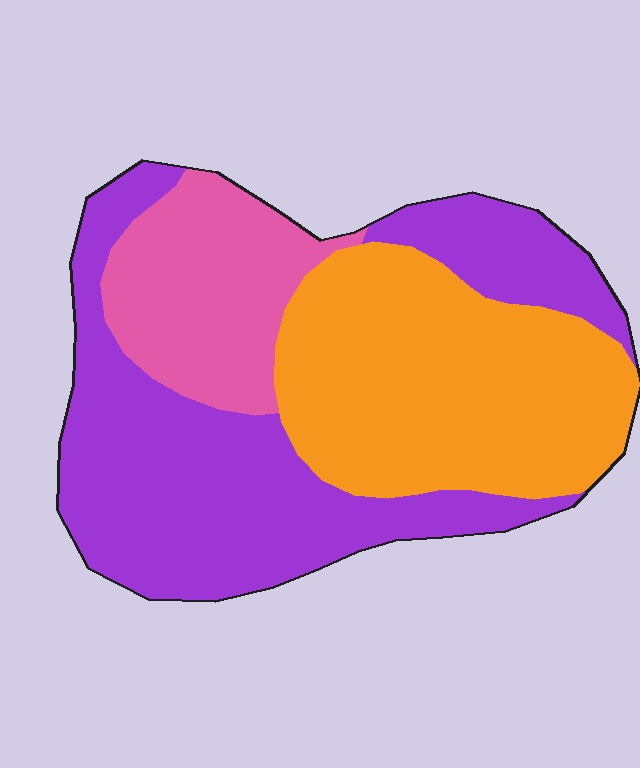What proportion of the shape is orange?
Orange covers about 35% of the shape.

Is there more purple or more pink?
Purple.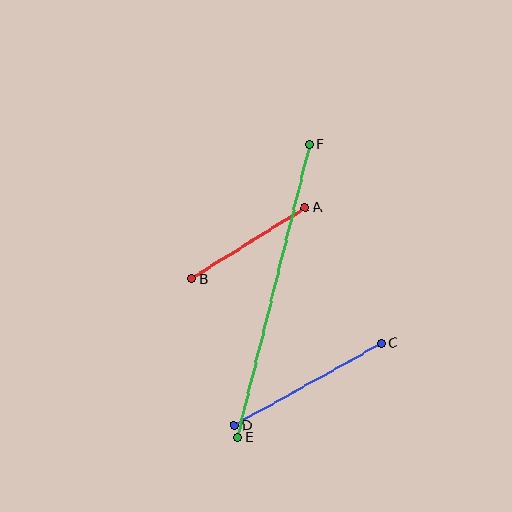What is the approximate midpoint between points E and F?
The midpoint is at approximately (274, 291) pixels.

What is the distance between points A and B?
The distance is approximately 134 pixels.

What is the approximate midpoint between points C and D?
The midpoint is at approximately (308, 384) pixels.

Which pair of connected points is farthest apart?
Points E and F are farthest apart.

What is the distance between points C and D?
The distance is approximately 168 pixels.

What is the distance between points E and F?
The distance is approximately 301 pixels.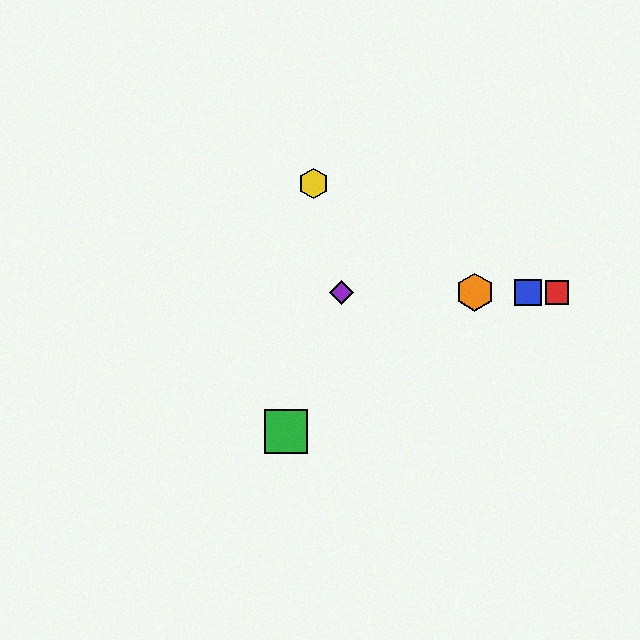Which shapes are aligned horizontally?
The red square, the blue square, the purple diamond, the orange hexagon are aligned horizontally.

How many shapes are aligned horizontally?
4 shapes (the red square, the blue square, the purple diamond, the orange hexagon) are aligned horizontally.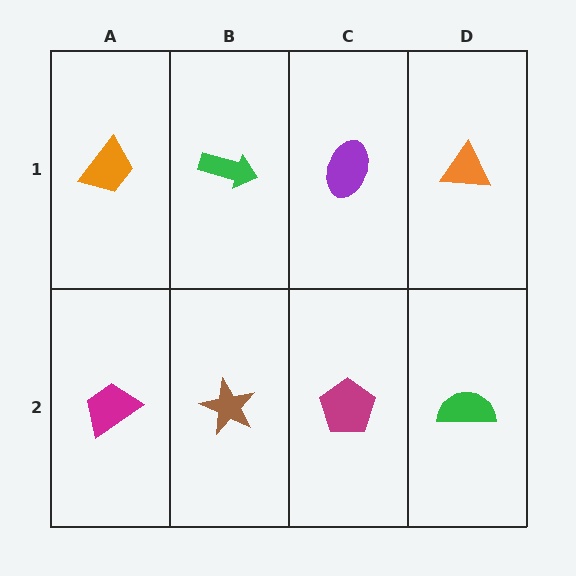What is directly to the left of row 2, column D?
A magenta pentagon.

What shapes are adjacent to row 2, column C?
A purple ellipse (row 1, column C), a brown star (row 2, column B), a green semicircle (row 2, column D).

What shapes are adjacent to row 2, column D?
An orange triangle (row 1, column D), a magenta pentagon (row 2, column C).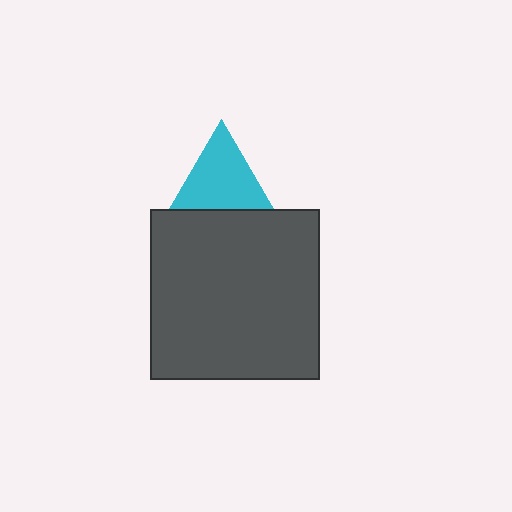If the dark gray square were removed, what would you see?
You would see the complete cyan triangle.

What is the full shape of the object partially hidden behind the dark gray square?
The partially hidden object is a cyan triangle.